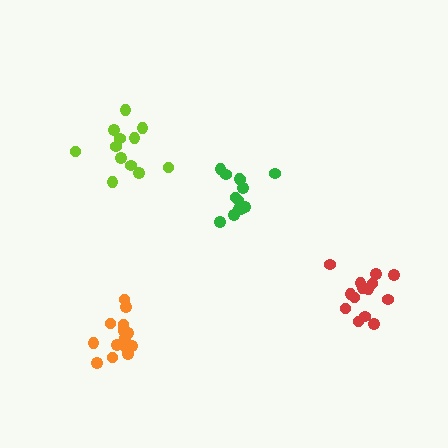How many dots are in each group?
Group 1: 14 dots, Group 2: 13 dots, Group 3: 15 dots, Group 4: 12 dots (54 total).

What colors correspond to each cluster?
The clusters are colored: red, green, orange, lime.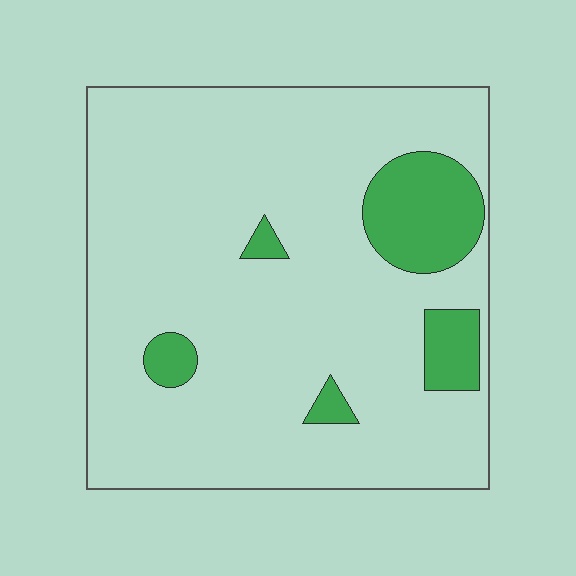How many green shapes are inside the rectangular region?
5.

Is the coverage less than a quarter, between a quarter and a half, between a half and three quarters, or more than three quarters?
Less than a quarter.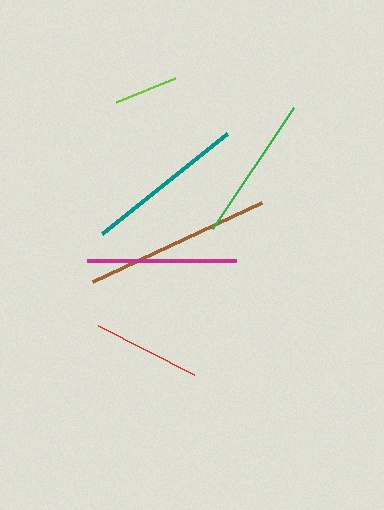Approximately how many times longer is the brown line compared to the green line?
The brown line is approximately 1.3 times the length of the green line.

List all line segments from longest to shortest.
From longest to shortest: brown, teal, magenta, green, red, lime.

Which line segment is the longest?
The brown line is the longest at approximately 187 pixels.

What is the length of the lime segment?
The lime segment is approximately 64 pixels long.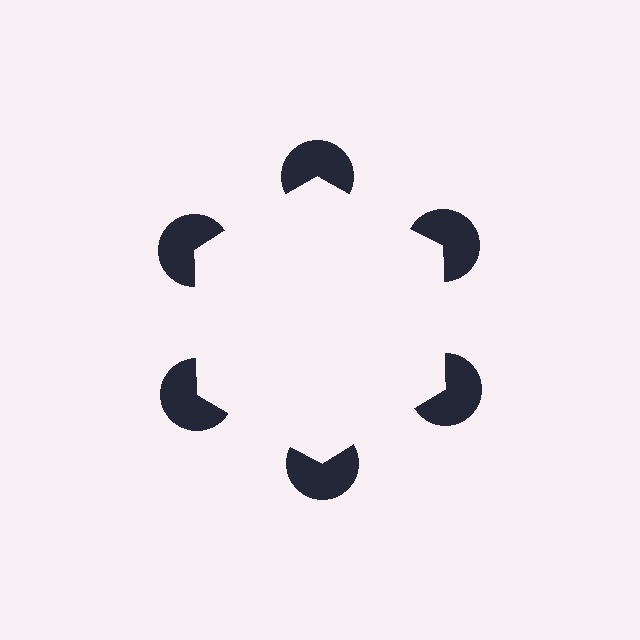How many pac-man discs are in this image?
There are 6 — one at each vertex of the illusory hexagon.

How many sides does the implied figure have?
6 sides.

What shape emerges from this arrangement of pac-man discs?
An illusory hexagon — its edges are inferred from the aligned wedge cuts in the pac-man discs, not physically drawn.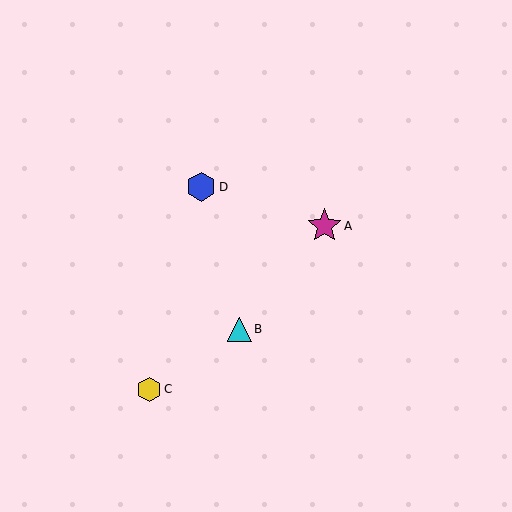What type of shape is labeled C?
Shape C is a yellow hexagon.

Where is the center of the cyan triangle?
The center of the cyan triangle is at (239, 329).